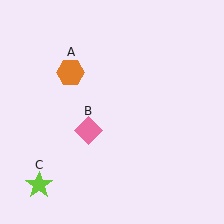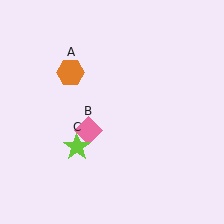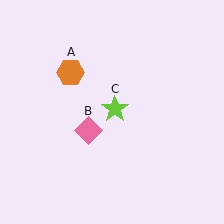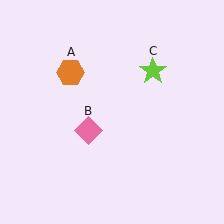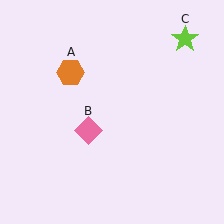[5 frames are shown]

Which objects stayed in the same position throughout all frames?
Orange hexagon (object A) and pink diamond (object B) remained stationary.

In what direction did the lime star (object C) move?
The lime star (object C) moved up and to the right.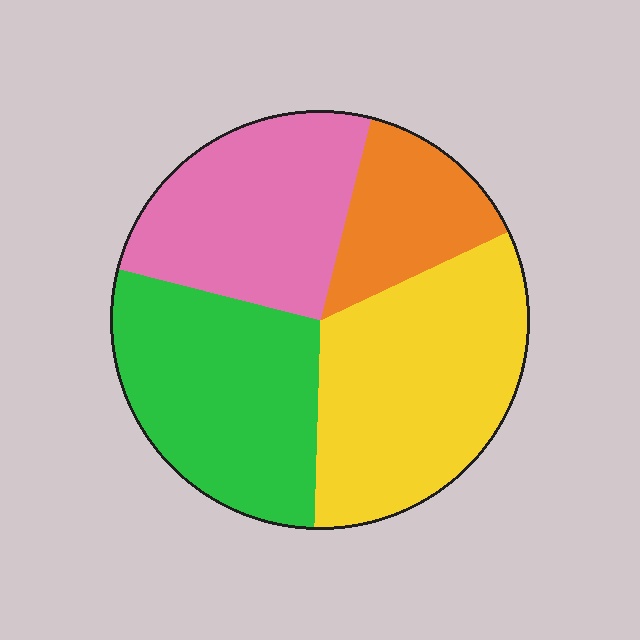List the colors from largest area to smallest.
From largest to smallest: yellow, green, pink, orange.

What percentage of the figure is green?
Green covers roughly 30% of the figure.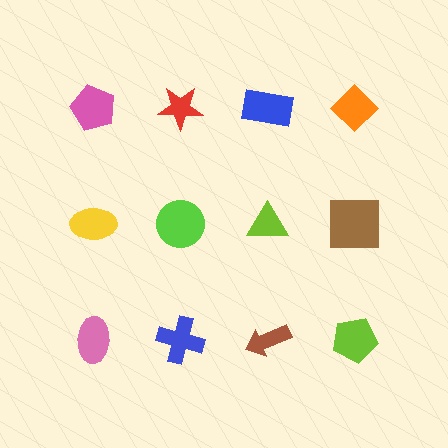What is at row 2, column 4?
A brown square.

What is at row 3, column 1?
A pink ellipse.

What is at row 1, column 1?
A pink pentagon.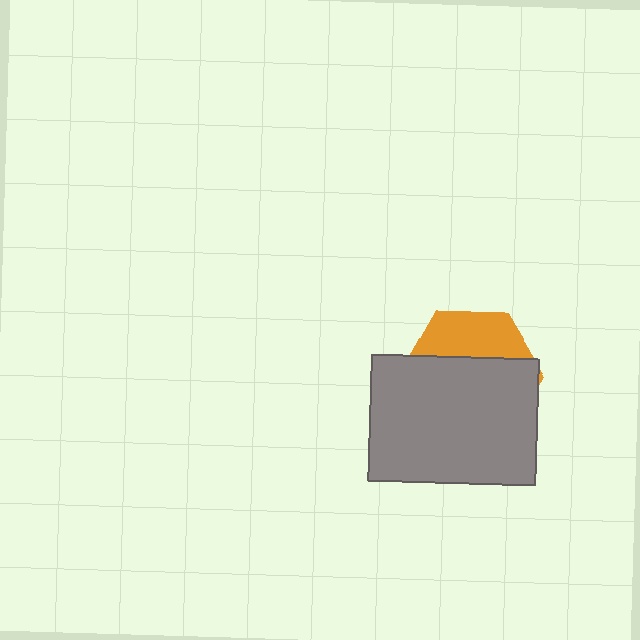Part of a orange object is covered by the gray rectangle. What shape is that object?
It is a hexagon.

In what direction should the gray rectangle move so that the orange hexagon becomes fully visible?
The gray rectangle should move down. That is the shortest direction to clear the overlap and leave the orange hexagon fully visible.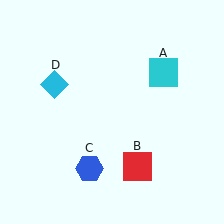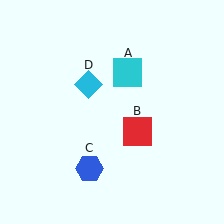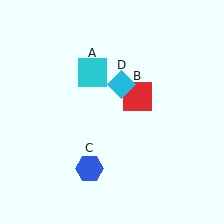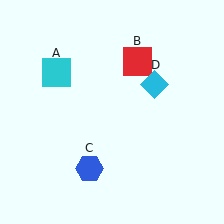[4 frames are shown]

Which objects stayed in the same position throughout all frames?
Blue hexagon (object C) remained stationary.